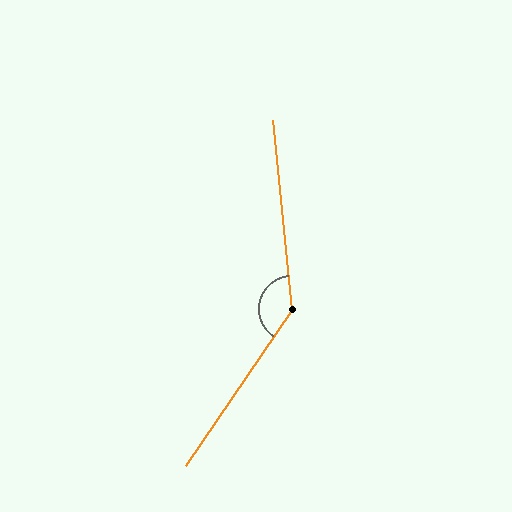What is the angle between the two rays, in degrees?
Approximately 140 degrees.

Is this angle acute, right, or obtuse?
It is obtuse.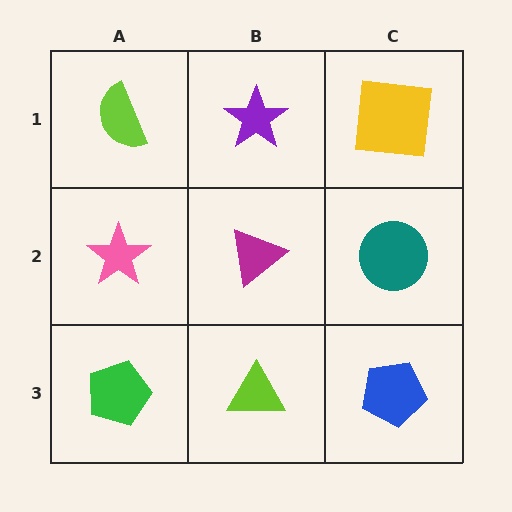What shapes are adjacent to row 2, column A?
A lime semicircle (row 1, column A), a green pentagon (row 3, column A), a magenta triangle (row 2, column B).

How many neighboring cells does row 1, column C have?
2.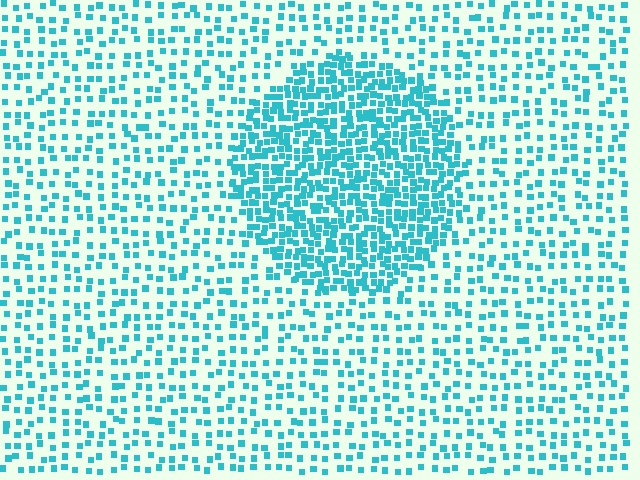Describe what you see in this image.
The image contains small cyan elements arranged at two different densities. A circle-shaped region is visible where the elements are more densely packed than the surrounding area.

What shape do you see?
I see a circle.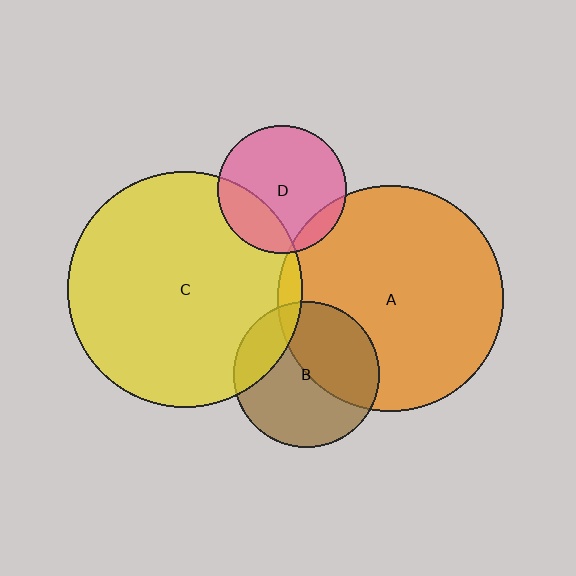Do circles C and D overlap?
Yes.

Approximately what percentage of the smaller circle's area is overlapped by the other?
Approximately 25%.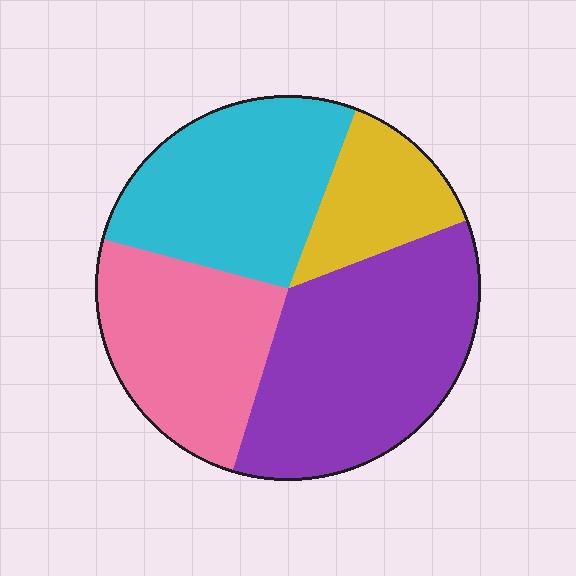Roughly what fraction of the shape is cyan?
Cyan takes up about one quarter (1/4) of the shape.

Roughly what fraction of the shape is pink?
Pink takes up about one quarter (1/4) of the shape.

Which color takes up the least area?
Yellow, at roughly 15%.